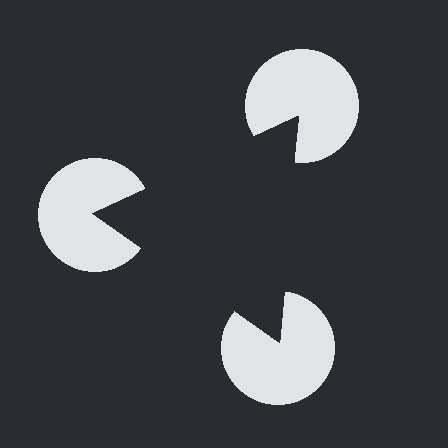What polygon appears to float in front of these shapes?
An illusory triangle — its edges are inferred from the aligned wedge cuts in the pac-man discs, not physically drawn.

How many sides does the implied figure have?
3 sides.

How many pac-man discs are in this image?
There are 3 — one at each vertex of the illusory triangle.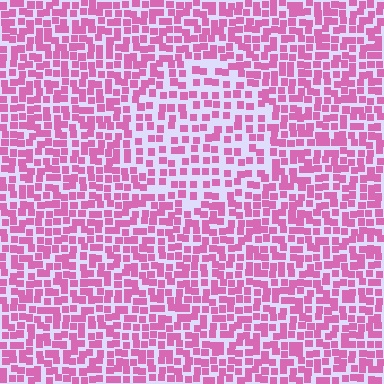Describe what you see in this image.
The image contains small pink elements arranged at two different densities. A circle-shaped region is visible where the elements are less densely packed than the surrounding area.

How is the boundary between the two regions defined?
The boundary is defined by a change in element density (approximately 1.6x ratio). All elements are the same color, size, and shape.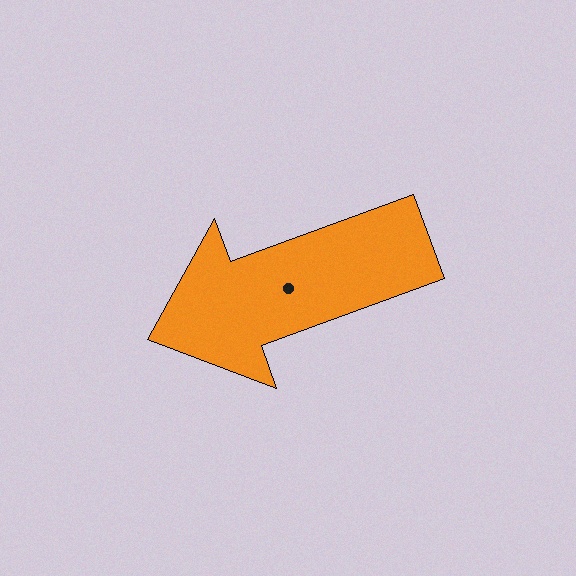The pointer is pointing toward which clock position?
Roughly 8 o'clock.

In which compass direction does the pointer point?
West.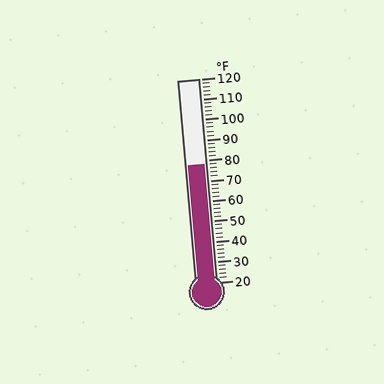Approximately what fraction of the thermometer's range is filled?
The thermometer is filled to approximately 60% of its range.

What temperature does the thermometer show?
The thermometer shows approximately 78°F.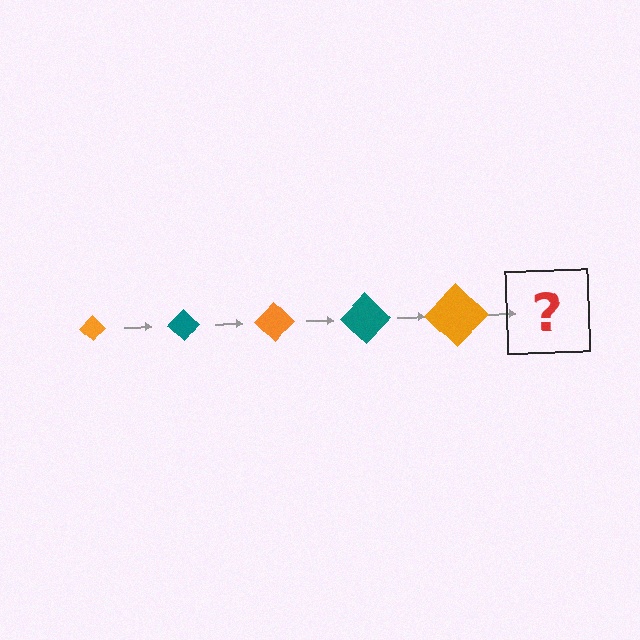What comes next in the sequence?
The next element should be a teal diamond, larger than the previous one.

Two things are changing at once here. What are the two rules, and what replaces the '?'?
The two rules are that the diamond grows larger each step and the color cycles through orange and teal. The '?' should be a teal diamond, larger than the previous one.